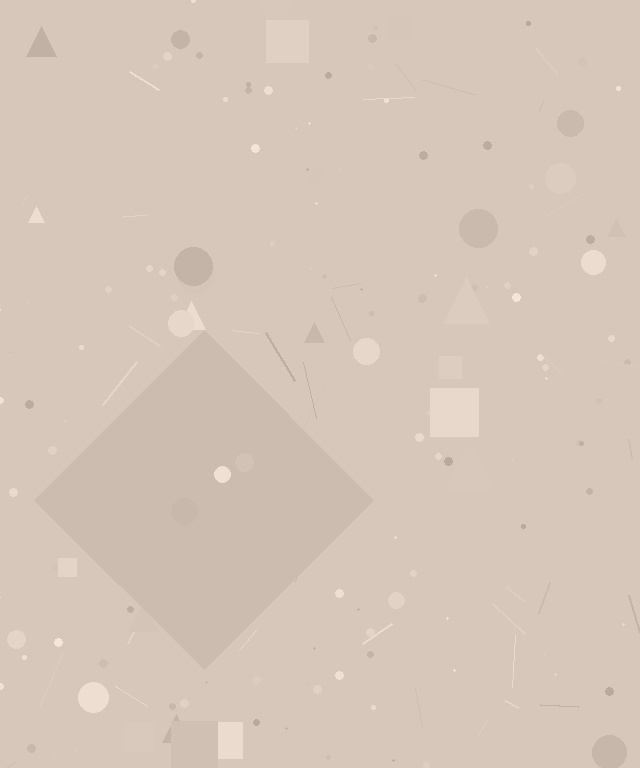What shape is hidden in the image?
A diamond is hidden in the image.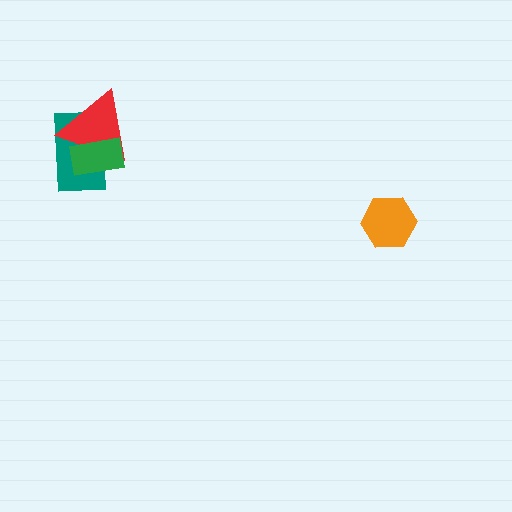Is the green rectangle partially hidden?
No, no other shape covers it.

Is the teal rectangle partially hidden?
Yes, it is partially covered by another shape.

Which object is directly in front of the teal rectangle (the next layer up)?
The red triangle is directly in front of the teal rectangle.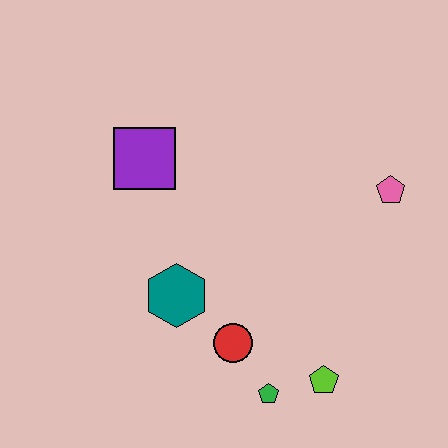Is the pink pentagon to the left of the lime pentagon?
No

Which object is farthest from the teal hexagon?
The pink pentagon is farthest from the teal hexagon.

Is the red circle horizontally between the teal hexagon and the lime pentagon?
Yes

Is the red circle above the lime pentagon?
Yes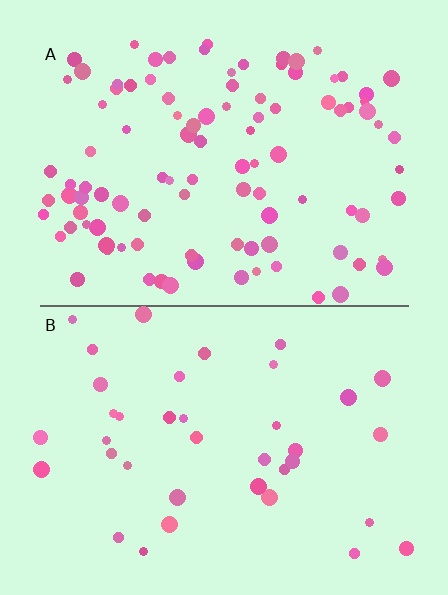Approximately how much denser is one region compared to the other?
Approximately 2.6× — region A over region B.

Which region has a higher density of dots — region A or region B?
A (the top).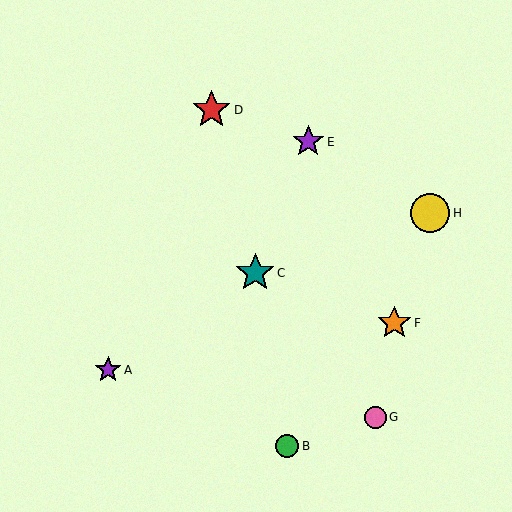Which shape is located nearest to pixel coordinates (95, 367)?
The purple star (labeled A) at (108, 370) is nearest to that location.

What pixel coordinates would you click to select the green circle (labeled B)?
Click at (287, 446) to select the green circle B.